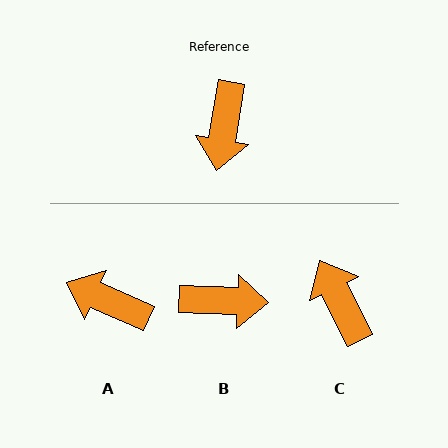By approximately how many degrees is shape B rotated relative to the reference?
Approximately 97 degrees counter-clockwise.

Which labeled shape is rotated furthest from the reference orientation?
C, about 144 degrees away.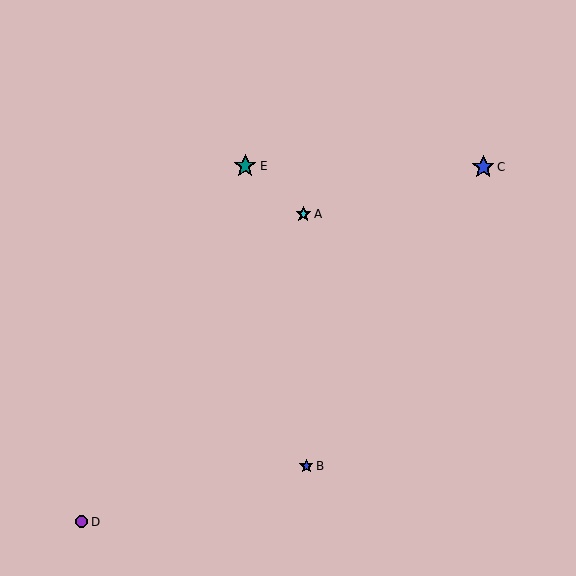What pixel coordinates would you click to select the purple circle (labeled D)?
Click at (82, 522) to select the purple circle D.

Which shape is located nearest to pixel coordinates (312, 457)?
The blue star (labeled B) at (306, 466) is nearest to that location.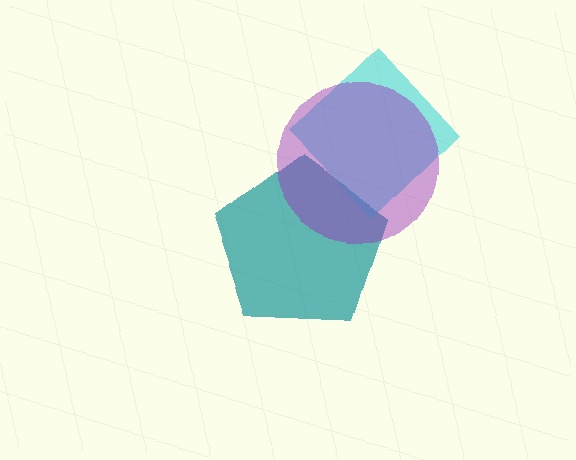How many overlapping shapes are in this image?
There are 3 overlapping shapes in the image.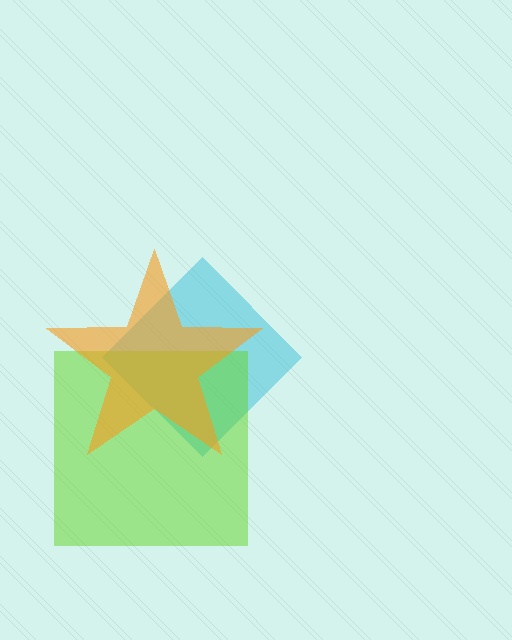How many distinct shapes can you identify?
There are 3 distinct shapes: a cyan diamond, a lime square, an orange star.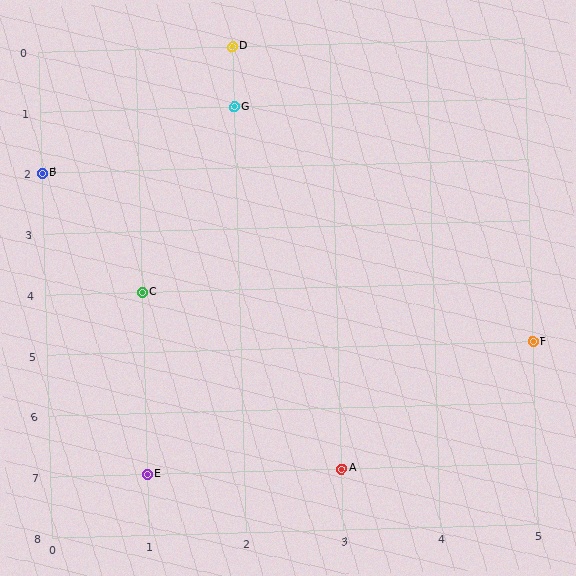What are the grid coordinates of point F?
Point F is at grid coordinates (5, 5).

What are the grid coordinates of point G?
Point G is at grid coordinates (2, 1).